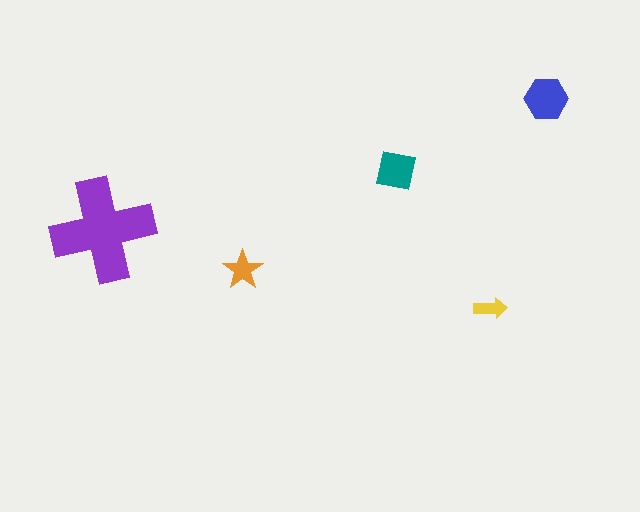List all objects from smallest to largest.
The yellow arrow, the orange star, the teal square, the blue hexagon, the purple cross.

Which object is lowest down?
The yellow arrow is bottommost.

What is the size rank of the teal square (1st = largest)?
3rd.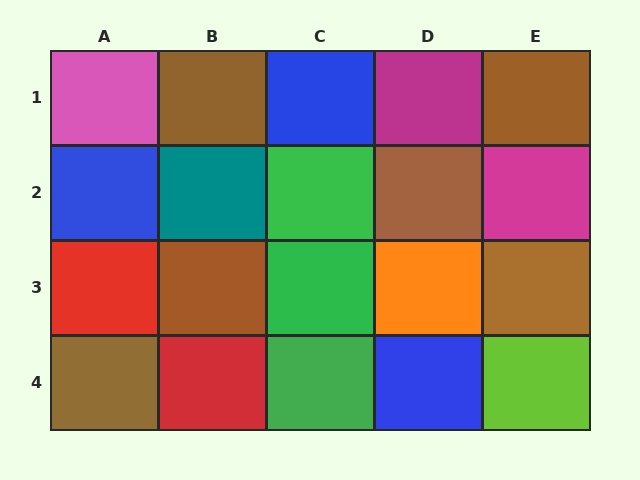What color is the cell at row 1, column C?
Blue.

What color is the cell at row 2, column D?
Brown.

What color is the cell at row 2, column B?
Teal.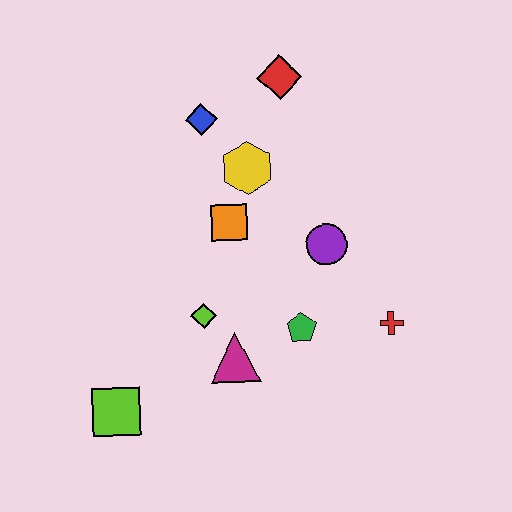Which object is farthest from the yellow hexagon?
The lime square is farthest from the yellow hexagon.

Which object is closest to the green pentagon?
The magenta triangle is closest to the green pentagon.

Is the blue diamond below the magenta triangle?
No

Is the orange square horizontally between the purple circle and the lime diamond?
Yes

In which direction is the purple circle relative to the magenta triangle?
The purple circle is above the magenta triangle.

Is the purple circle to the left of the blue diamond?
No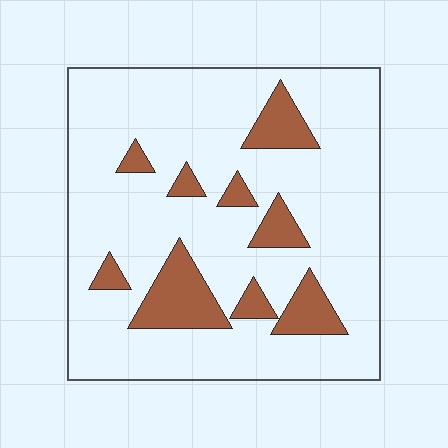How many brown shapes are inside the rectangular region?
9.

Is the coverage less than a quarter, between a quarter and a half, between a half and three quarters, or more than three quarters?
Less than a quarter.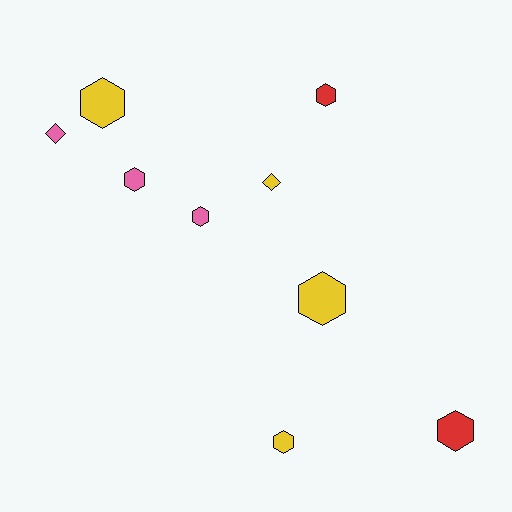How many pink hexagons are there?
There are 2 pink hexagons.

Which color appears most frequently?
Yellow, with 4 objects.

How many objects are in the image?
There are 9 objects.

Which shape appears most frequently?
Hexagon, with 7 objects.